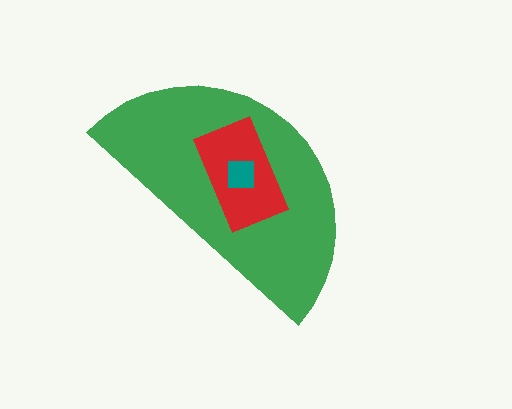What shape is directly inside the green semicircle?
The red rectangle.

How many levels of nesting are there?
3.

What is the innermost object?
The teal square.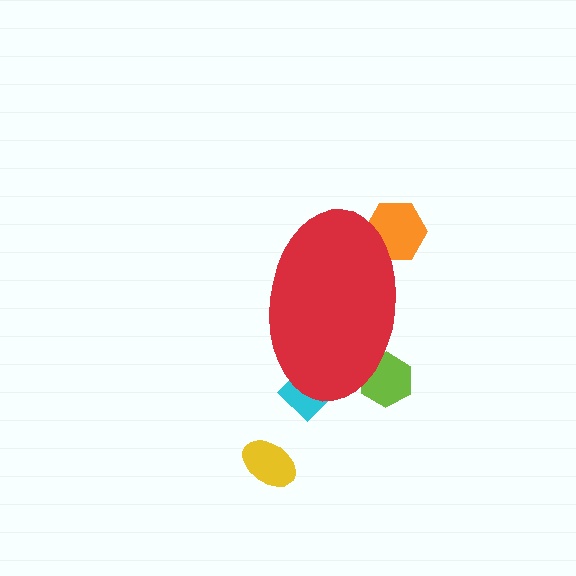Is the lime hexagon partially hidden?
Yes, the lime hexagon is partially hidden behind the red ellipse.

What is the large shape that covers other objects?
A red ellipse.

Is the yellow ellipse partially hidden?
No, the yellow ellipse is fully visible.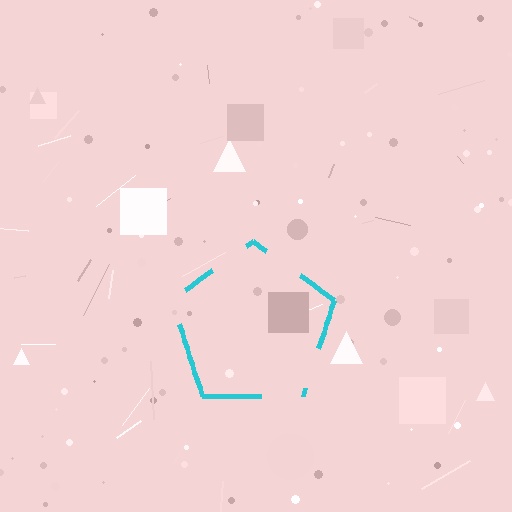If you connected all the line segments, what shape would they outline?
They would outline a pentagon.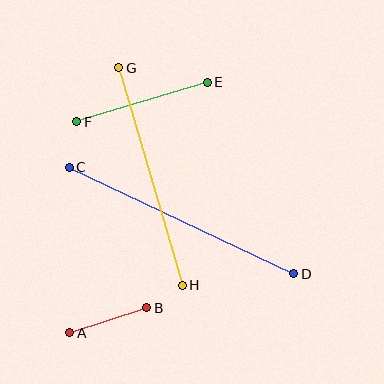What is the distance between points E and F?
The distance is approximately 136 pixels.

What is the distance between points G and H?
The distance is approximately 227 pixels.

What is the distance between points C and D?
The distance is approximately 249 pixels.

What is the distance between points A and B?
The distance is approximately 81 pixels.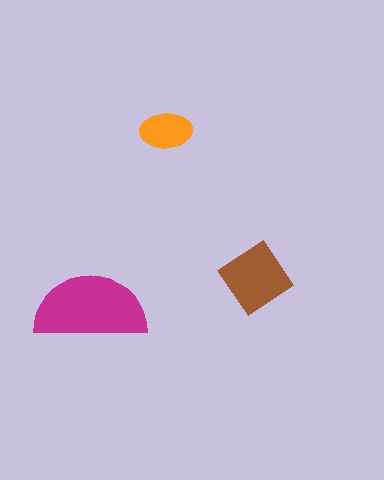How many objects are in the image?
There are 3 objects in the image.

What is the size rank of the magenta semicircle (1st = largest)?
1st.